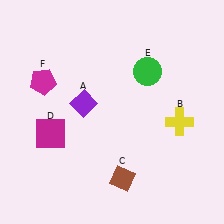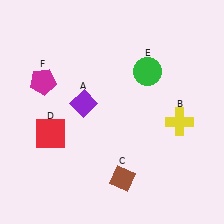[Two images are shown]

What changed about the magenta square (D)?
In Image 1, D is magenta. In Image 2, it changed to red.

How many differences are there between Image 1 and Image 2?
There is 1 difference between the two images.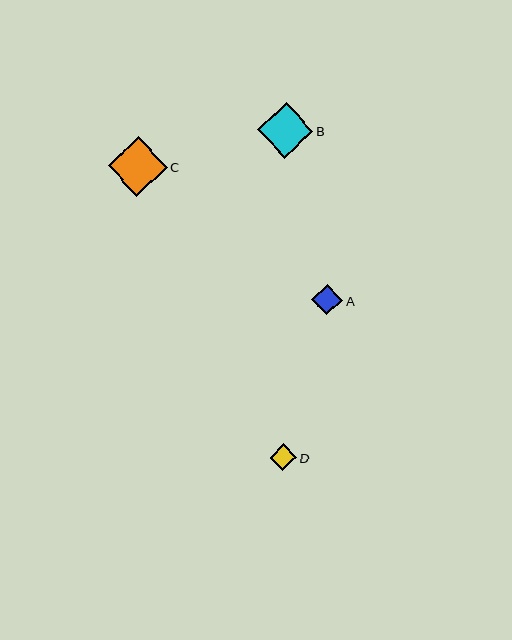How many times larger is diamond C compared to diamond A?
Diamond C is approximately 1.9 times the size of diamond A.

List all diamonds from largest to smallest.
From largest to smallest: C, B, A, D.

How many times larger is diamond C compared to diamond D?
Diamond C is approximately 2.2 times the size of diamond D.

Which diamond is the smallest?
Diamond D is the smallest with a size of approximately 26 pixels.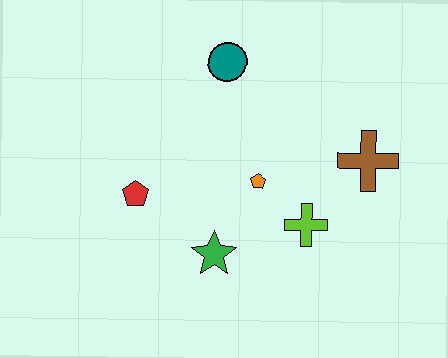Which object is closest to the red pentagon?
The green star is closest to the red pentagon.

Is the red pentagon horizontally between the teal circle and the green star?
No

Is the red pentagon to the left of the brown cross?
Yes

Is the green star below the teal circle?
Yes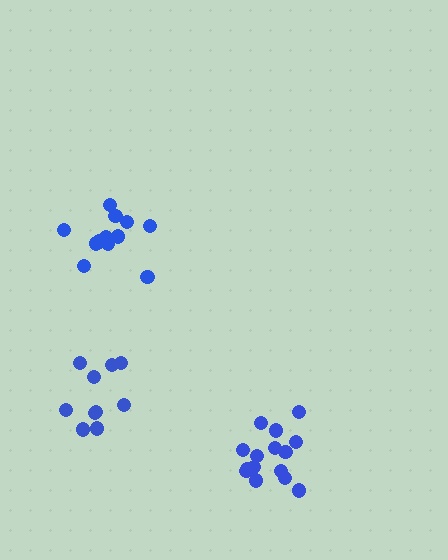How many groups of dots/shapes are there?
There are 3 groups.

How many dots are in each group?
Group 1: 15 dots, Group 2: 12 dots, Group 3: 10 dots (37 total).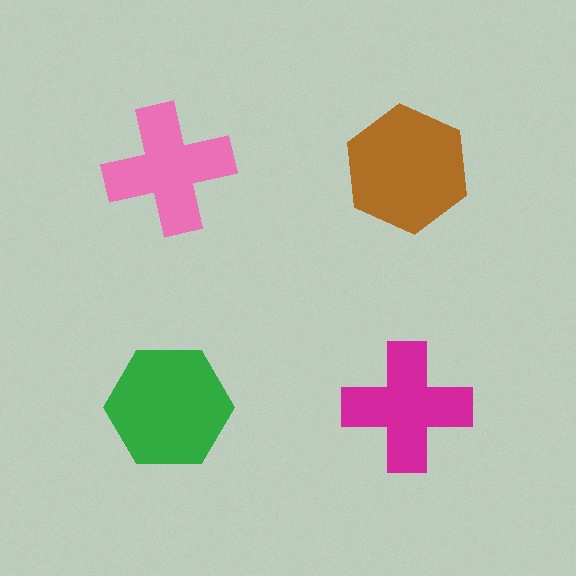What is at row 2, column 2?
A magenta cross.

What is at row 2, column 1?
A green hexagon.